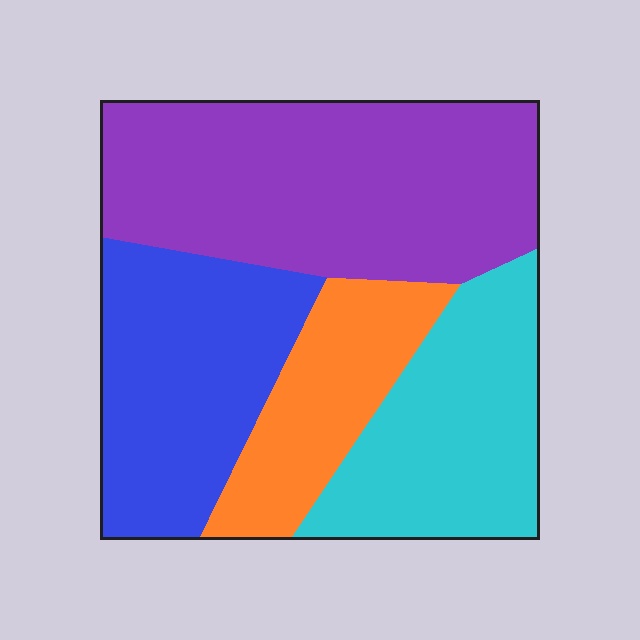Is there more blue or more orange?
Blue.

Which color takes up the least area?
Orange, at roughly 15%.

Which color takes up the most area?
Purple, at roughly 40%.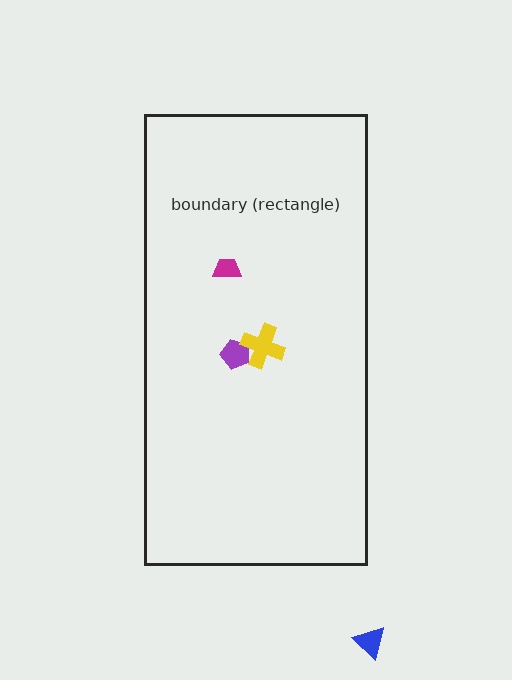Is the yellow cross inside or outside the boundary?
Inside.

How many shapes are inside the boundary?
3 inside, 1 outside.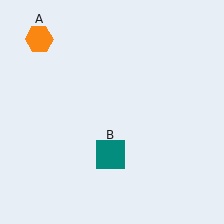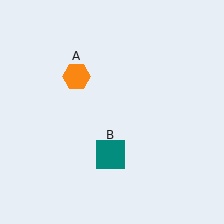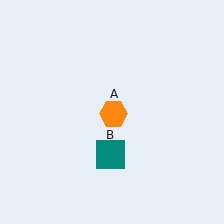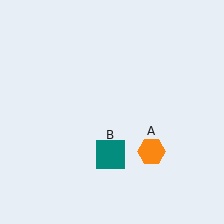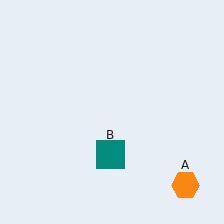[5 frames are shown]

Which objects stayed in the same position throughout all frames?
Teal square (object B) remained stationary.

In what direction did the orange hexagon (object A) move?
The orange hexagon (object A) moved down and to the right.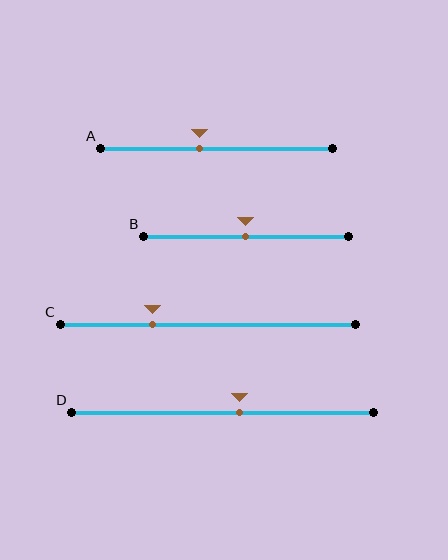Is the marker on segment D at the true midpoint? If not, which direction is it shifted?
No, the marker on segment D is shifted to the right by about 6% of the segment length.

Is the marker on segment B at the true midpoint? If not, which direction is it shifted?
Yes, the marker on segment B is at the true midpoint.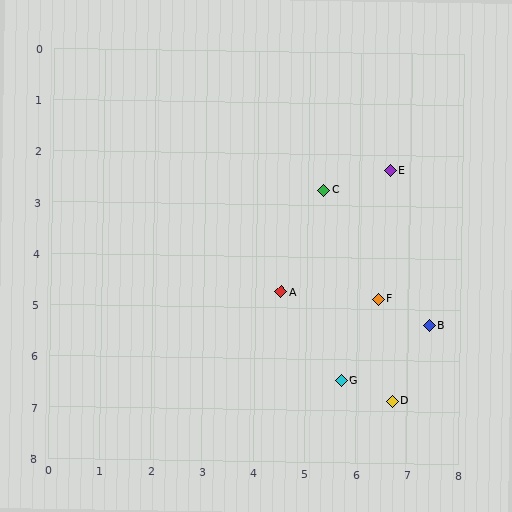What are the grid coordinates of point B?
Point B is at approximately (7.4, 5.3).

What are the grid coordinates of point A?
Point A is at approximately (4.5, 4.7).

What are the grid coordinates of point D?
Point D is at approximately (6.7, 6.8).